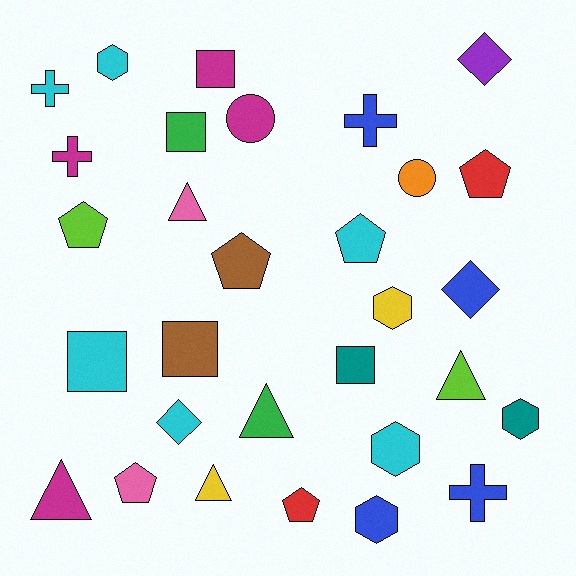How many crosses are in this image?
There are 4 crosses.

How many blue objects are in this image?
There are 4 blue objects.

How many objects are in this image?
There are 30 objects.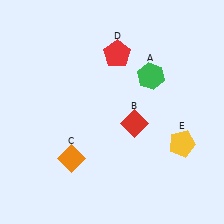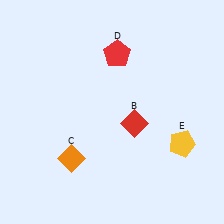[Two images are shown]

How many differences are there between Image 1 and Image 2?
There is 1 difference between the two images.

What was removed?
The green hexagon (A) was removed in Image 2.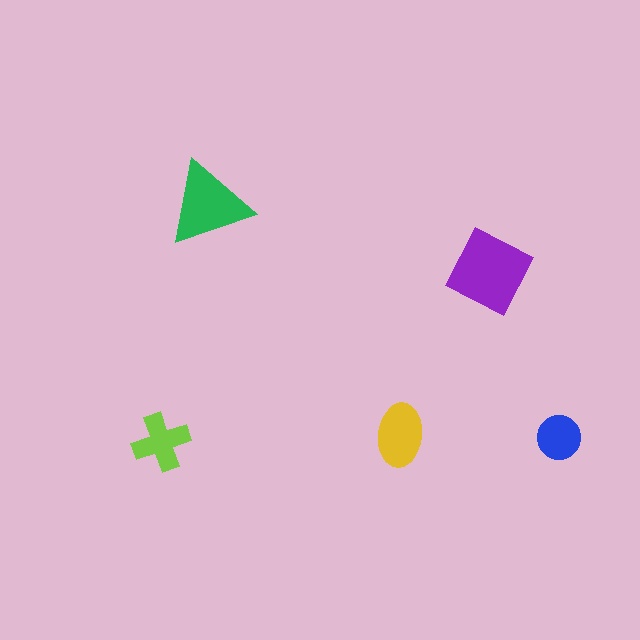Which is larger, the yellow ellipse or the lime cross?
The yellow ellipse.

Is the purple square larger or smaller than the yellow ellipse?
Larger.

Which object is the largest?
The purple square.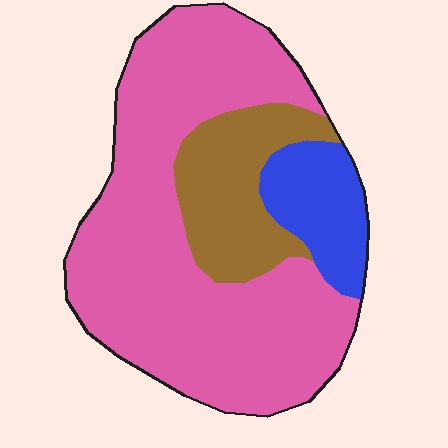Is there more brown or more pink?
Pink.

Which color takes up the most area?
Pink, at roughly 70%.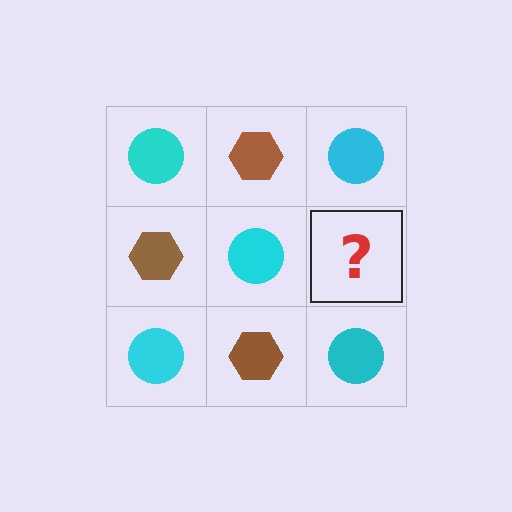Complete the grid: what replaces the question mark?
The question mark should be replaced with a brown hexagon.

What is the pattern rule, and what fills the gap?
The rule is that it alternates cyan circle and brown hexagon in a checkerboard pattern. The gap should be filled with a brown hexagon.